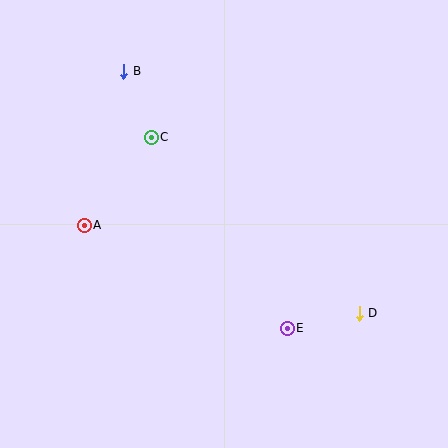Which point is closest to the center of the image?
Point C at (151, 137) is closest to the center.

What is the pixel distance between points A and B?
The distance between A and B is 159 pixels.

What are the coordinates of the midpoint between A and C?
The midpoint between A and C is at (118, 181).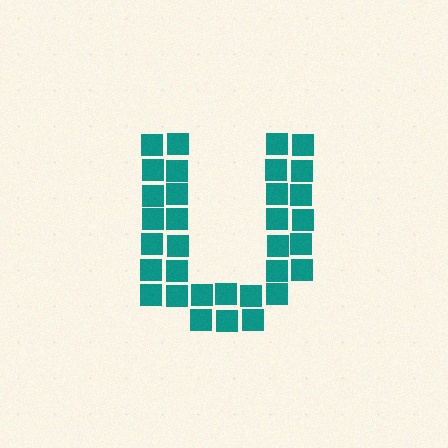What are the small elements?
The small elements are squares.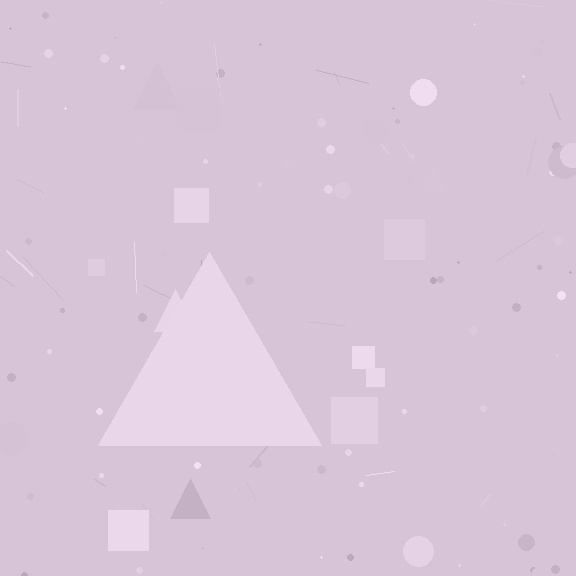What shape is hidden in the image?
A triangle is hidden in the image.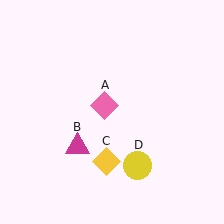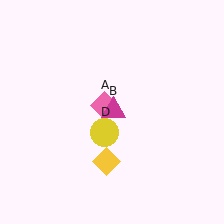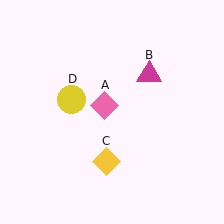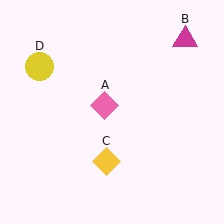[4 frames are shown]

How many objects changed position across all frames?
2 objects changed position: magenta triangle (object B), yellow circle (object D).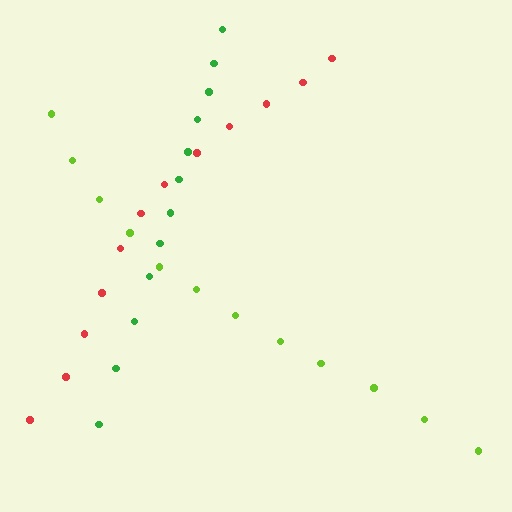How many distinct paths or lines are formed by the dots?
There are 3 distinct paths.